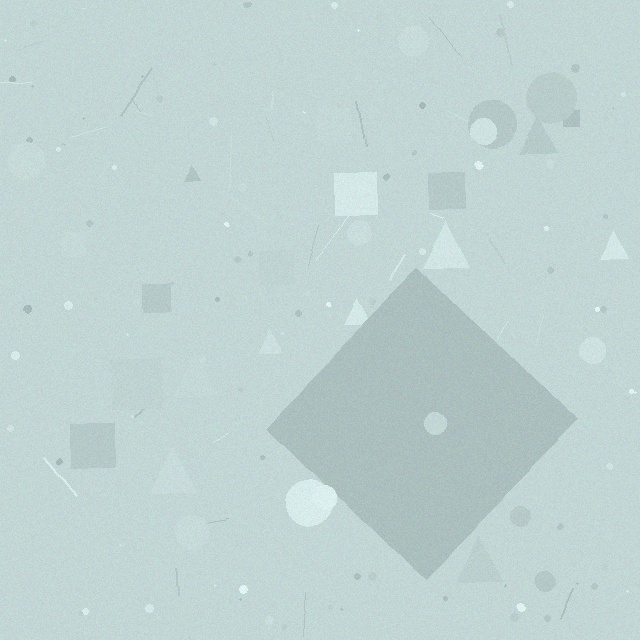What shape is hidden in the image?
A diamond is hidden in the image.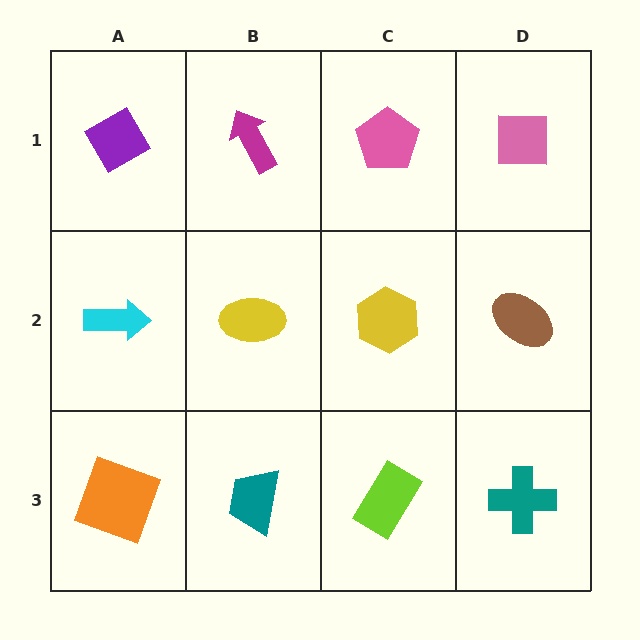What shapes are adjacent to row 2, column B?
A magenta arrow (row 1, column B), a teal trapezoid (row 3, column B), a cyan arrow (row 2, column A), a yellow hexagon (row 2, column C).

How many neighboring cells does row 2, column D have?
3.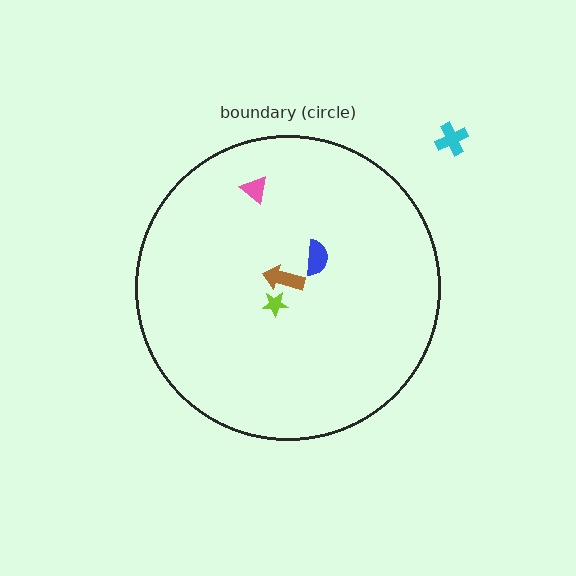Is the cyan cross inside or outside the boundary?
Outside.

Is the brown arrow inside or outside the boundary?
Inside.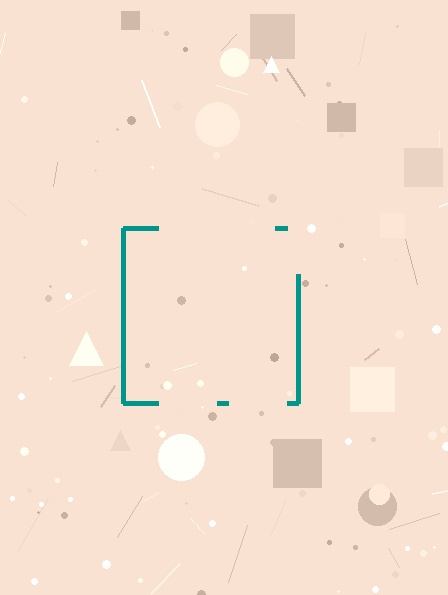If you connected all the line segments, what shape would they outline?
They would outline a square.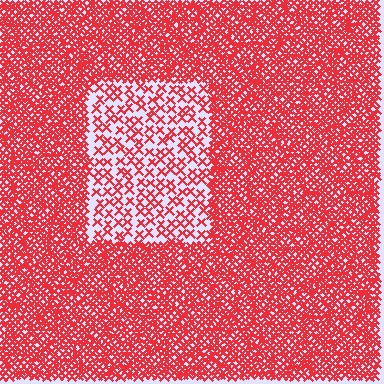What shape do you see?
I see a rectangle.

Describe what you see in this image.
The image contains small red elements arranged at two different densities. A rectangle-shaped region is visible where the elements are less densely packed than the surrounding area.